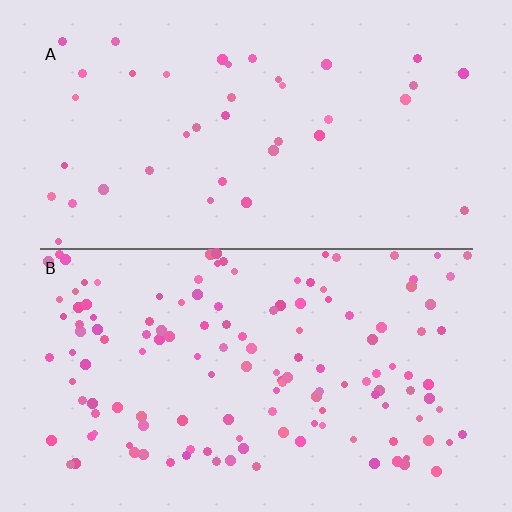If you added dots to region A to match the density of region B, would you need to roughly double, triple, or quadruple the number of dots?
Approximately quadruple.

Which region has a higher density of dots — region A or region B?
B (the bottom).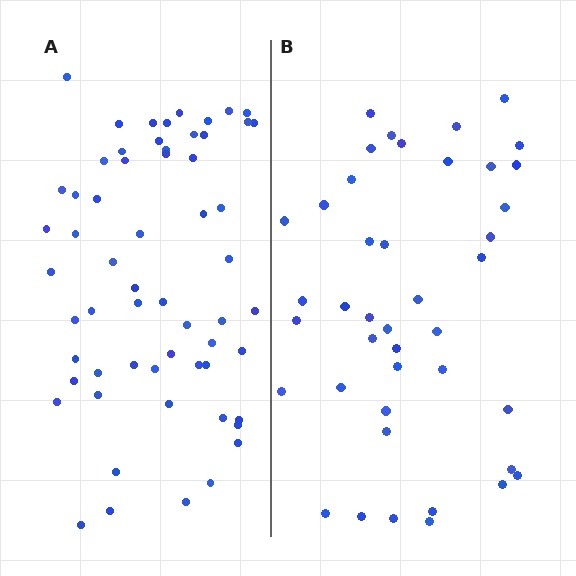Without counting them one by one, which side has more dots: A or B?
Region A (the left region) has more dots.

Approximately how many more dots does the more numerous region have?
Region A has approximately 20 more dots than region B.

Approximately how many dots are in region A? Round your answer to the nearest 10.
About 60 dots.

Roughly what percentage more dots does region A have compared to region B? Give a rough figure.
About 45% more.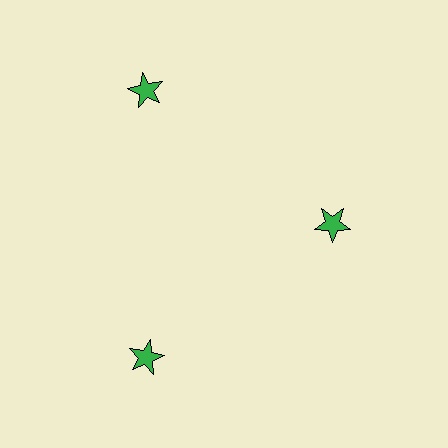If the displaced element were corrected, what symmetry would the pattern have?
It would have 3-fold rotational symmetry — the pattern would map onto itself every 120 degrees.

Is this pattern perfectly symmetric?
No. The 3 green stars are arranged in a ring, but one element near the 3 o'clock position is pulled inward toward the center, breaking the 3-fold rotational symmetry.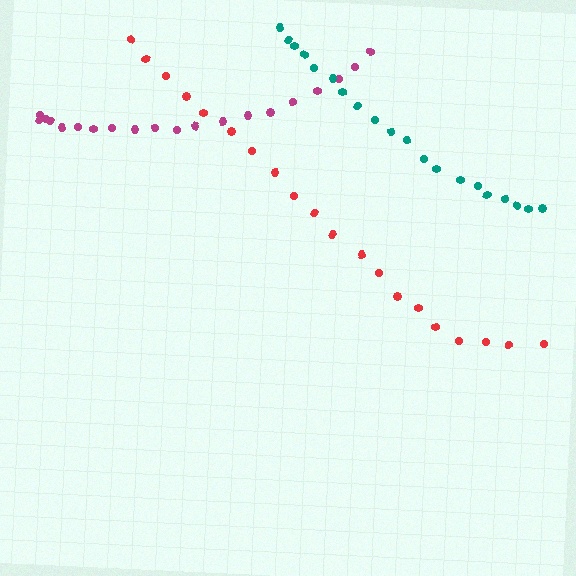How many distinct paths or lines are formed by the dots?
There are 3 distinct paths.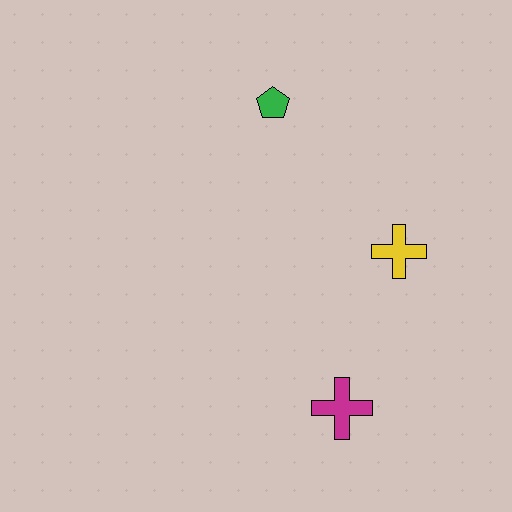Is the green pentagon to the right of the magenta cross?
No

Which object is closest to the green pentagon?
The yellow cross is closest to the green pentagon.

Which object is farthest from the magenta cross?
The green pentagon is farthest from the magenta cross.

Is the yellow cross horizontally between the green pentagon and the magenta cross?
No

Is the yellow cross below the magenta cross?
No